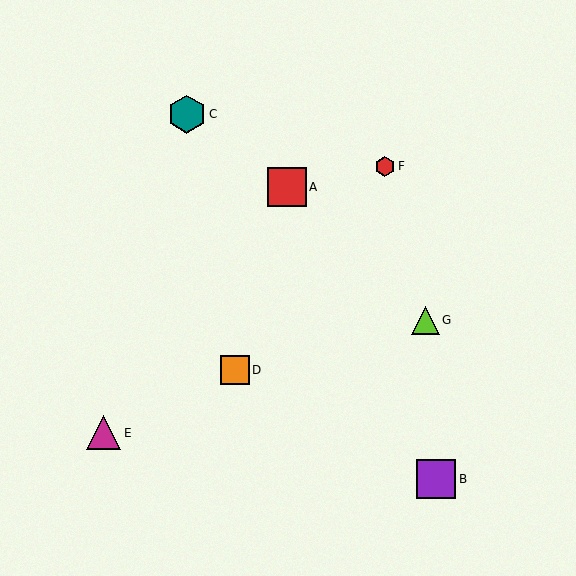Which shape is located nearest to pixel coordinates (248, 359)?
The orange square (labeled D) at (235, 370) is nearest to that location.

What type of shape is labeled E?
Shape E is a magenta triangle.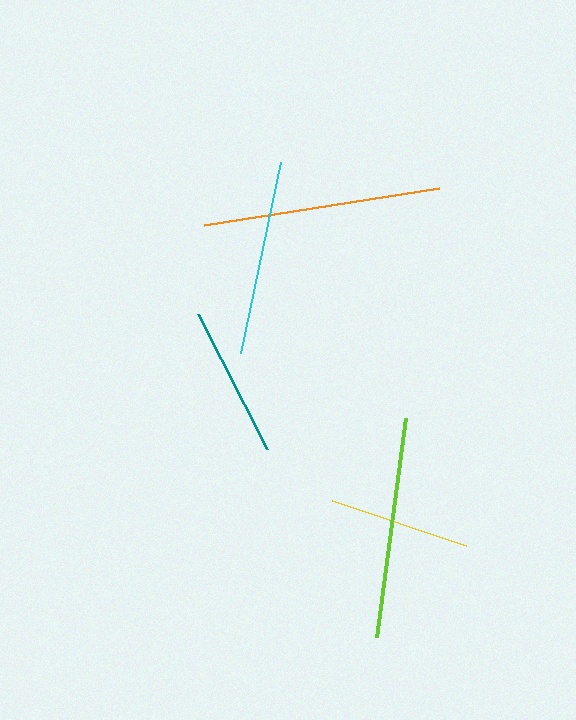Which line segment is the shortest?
The yellow line is the shortest at approximately 141 pixels.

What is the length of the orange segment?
The orange segment is approximately 238 pixels long.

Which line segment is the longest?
The orange line is the longest at approximately 238 pixels.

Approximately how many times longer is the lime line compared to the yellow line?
The lime line is approximately 1.6 times the length of the yellow line.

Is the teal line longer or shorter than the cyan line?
The cyan line is longer than the teal line.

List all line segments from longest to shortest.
From longest to shortest: orange, lime, cyan, teal, yellow.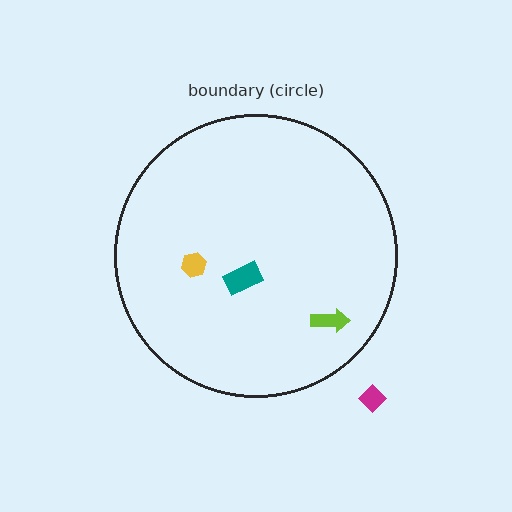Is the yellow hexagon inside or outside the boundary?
Inside.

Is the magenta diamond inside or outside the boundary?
Outside.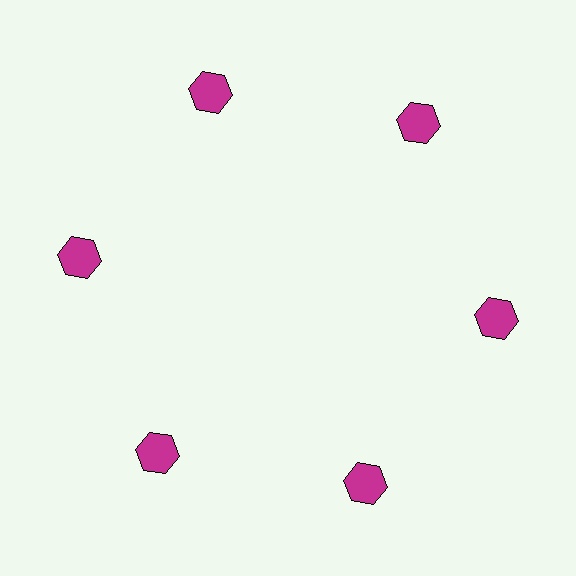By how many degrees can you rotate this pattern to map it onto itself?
The pattern maps onto itself every 60 degrees of rotation.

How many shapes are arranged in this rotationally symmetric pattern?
There are 6 shapes, arranged in 6 groups of 1.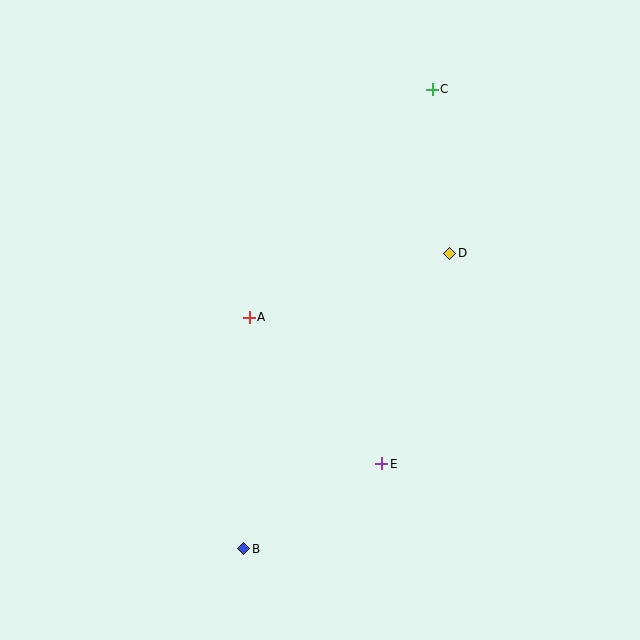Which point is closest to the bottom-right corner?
Point E is closest to the bottom-right corner.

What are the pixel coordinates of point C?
Point C is at (432, 89).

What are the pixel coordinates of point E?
Point E is at (381, 464).